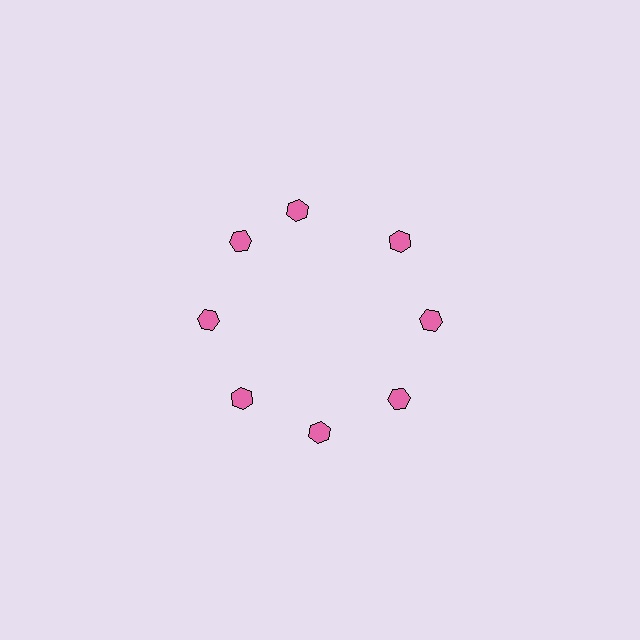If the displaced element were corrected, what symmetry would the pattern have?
It would have 8-fold rotational symmetry — the pattern would map onto itself every 45 degrees.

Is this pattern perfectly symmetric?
No. The 8 pink hexagons are arranged in a ring, but one element near the 12 o'clock position is rotated out of alignment along the ring, breaking the 8-fold rotational symmetry.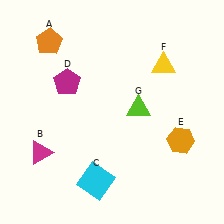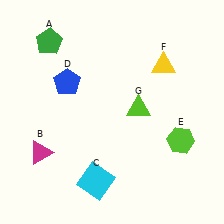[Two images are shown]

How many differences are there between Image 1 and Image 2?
There are 3 differences between the two images.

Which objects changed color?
A changed from orange to green. D changed from magenta to blue. E changed from orange to lime.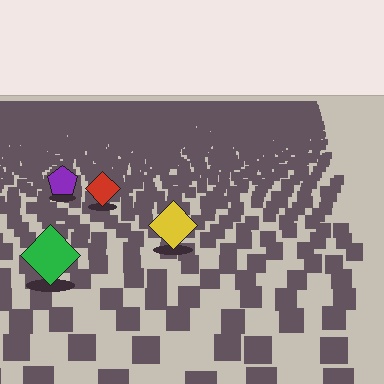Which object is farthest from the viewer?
The purple pentagon is farthest from the viewer. It appears smaller and the ground texture around it is denser.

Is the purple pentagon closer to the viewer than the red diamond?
No. The red diamond is closer — you can tell from the texture gradient: the ground texture is coarser near it.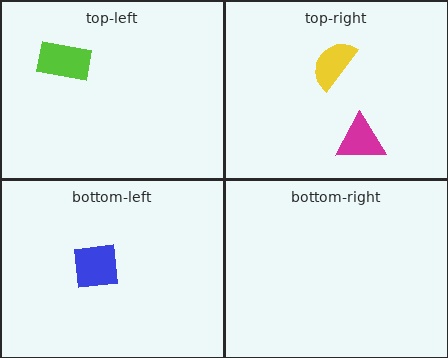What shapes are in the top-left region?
The lime rectangle.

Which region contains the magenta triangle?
The top-right region.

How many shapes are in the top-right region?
2.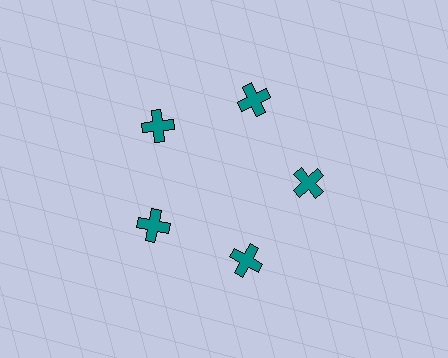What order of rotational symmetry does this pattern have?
This pattern has 5-fold rotational symmetry.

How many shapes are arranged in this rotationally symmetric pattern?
There are 5 shapes, arranged in 5 groups of 1.